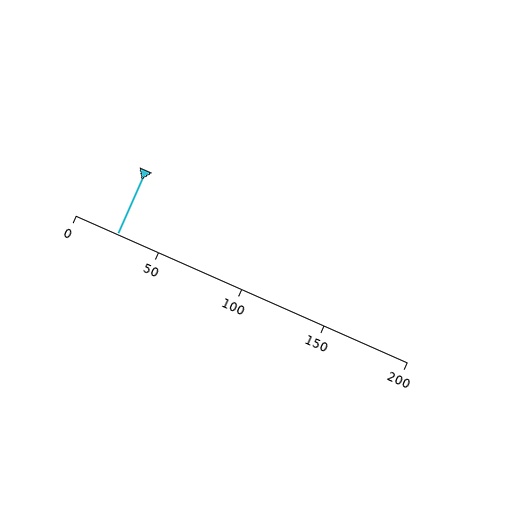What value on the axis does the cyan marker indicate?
The marker indicates approximately 25.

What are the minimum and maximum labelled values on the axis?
The axis runs from 0 to 200.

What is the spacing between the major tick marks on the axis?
The major ticks are spaced 50 apart.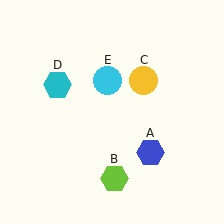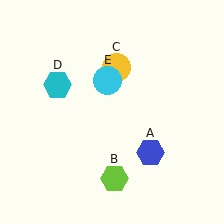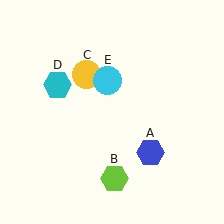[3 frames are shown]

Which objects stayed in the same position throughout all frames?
Blue hexagon (object A) and lime hexagon (object B) and cyan hexagon (object D) and cyan circle (object E) remained stationary.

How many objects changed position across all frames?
1 object changed position: yellow circle (object C).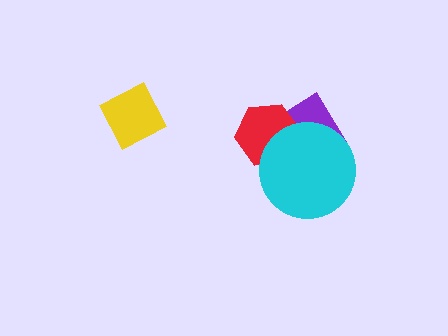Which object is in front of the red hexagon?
The cyan circle is in front of the red hexagon.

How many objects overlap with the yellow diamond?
0 objects overlap with the yellow diamond.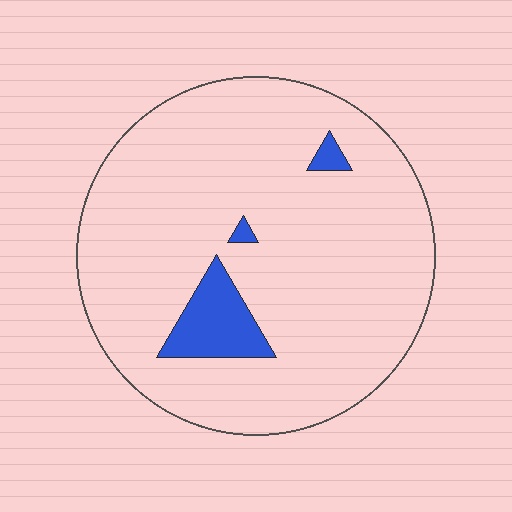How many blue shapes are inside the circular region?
3.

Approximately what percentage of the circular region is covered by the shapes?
Approximately 10%.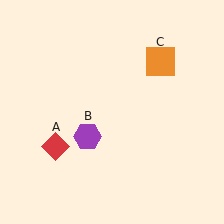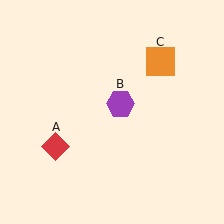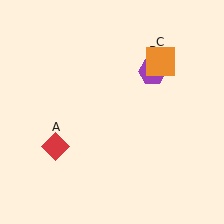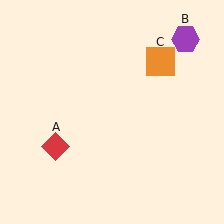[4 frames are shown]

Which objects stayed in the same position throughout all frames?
Red diamond (object A) and orange square (object C) remained stationary.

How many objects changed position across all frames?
1 object changed position: purple hexagon (object B).